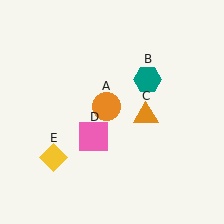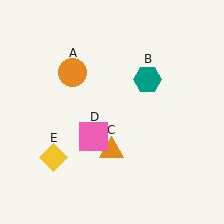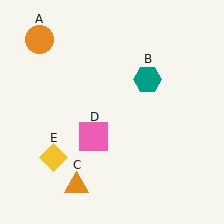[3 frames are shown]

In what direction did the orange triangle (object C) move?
The orange triangle (object C) moved down and to the left.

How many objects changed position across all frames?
2 objects changed position: orange circle (object A), orange triangle (object C).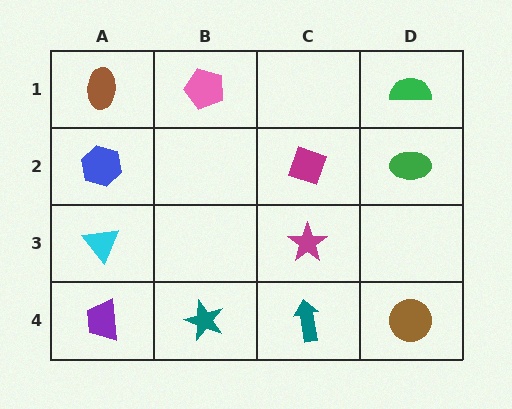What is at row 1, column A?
A brown ellipse.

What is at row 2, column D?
A green ellipse.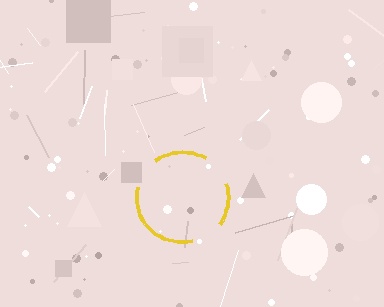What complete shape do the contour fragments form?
The contour fragments form a circle.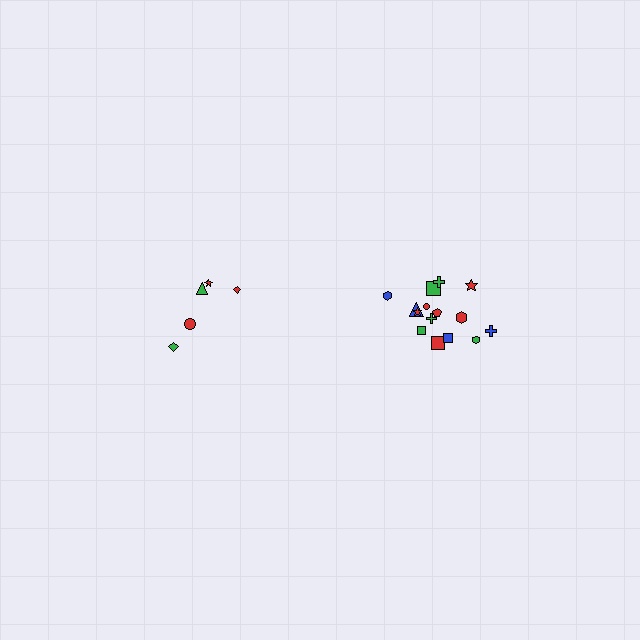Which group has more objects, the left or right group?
The right group.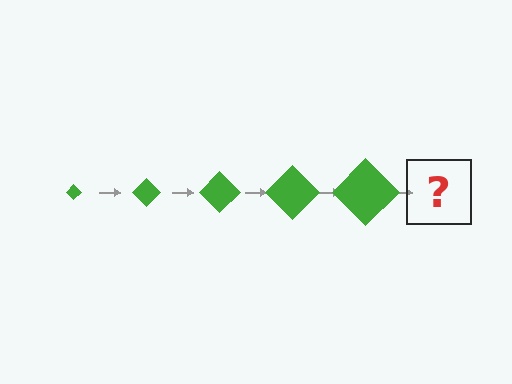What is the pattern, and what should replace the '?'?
The pattern is that the diamond gets progressively larger each step. The '?' should be a green diamond, larger than the previous one.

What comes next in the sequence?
The next element should be a green diamond, larger than the previous one.